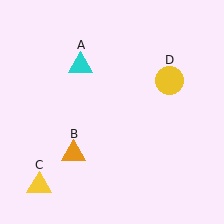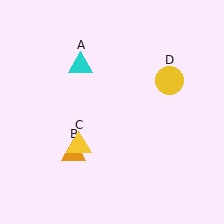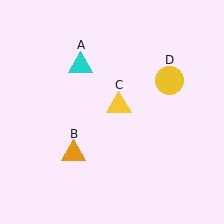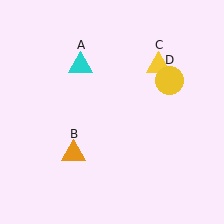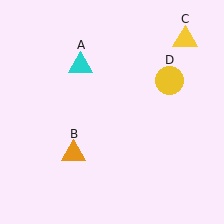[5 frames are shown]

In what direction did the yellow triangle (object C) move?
The yellow triangle (object C) moved up and to the right.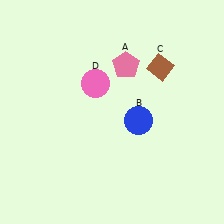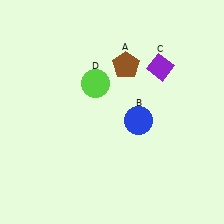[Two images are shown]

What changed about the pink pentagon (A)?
In Image 1, A is pink. In Image 2, it changed to brown.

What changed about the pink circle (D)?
In Image 1, D is pink. In Image 2, it changed to lime.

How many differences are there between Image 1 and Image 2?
There are 3 differences between the two images.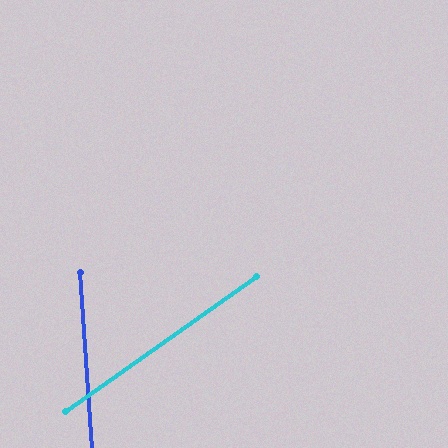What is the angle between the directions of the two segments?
Approximately 59 degrees.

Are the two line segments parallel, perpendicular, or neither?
Neither parallel nor perpendicular — they differ by about 59°.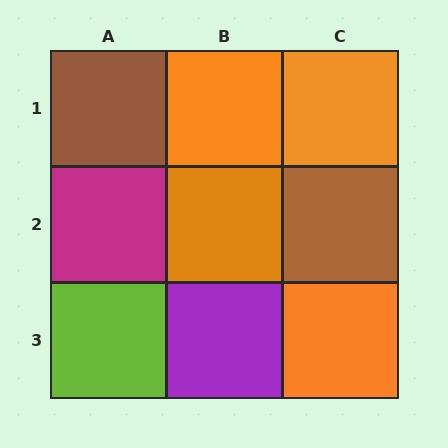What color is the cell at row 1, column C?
Orange.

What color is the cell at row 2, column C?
Brown.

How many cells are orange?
4 cells are orange.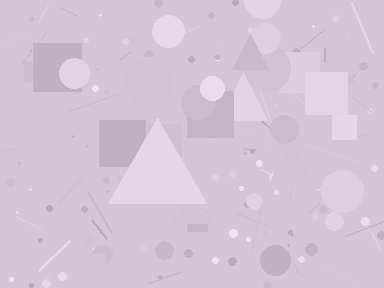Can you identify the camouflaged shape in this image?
The camouflaged shape is a triangle.